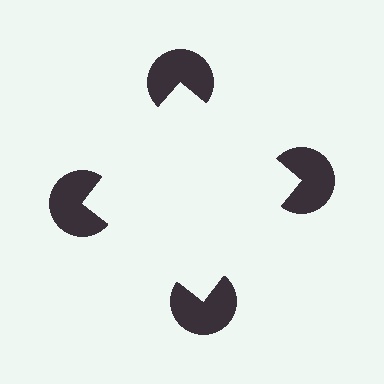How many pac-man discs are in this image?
There are 4 — one at each vertex of the illusory square.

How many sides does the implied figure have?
4 sides.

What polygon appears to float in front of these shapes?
An illusory square — its edges are inferred from the aligned wedge cuts in the pac-man discs, not physically drawn.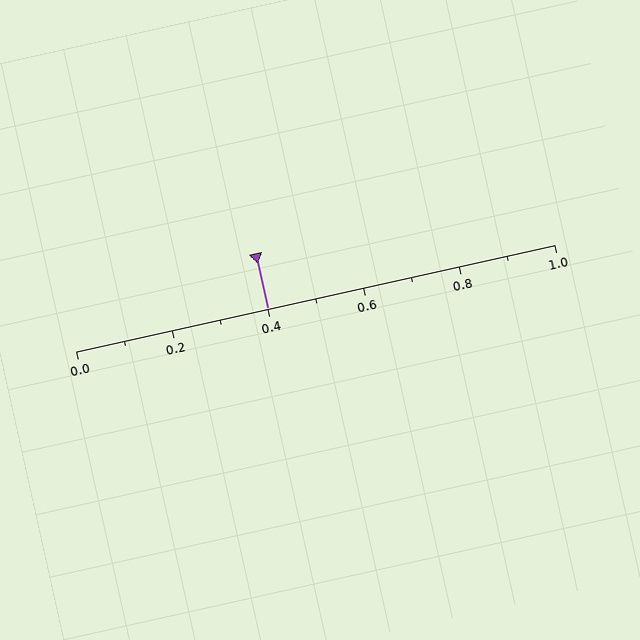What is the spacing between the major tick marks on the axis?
The major ticks are spaced 0.2 apart.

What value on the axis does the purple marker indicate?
The marker indicates approximately 0.4.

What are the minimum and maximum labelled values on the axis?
The axis runs from 0.0 to 1.0.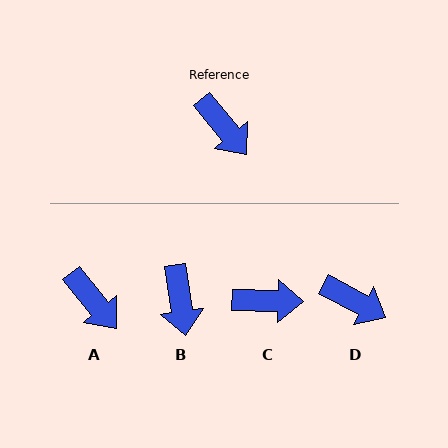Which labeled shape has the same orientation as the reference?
A.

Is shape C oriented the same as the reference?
No, it is off by about 49 degrees.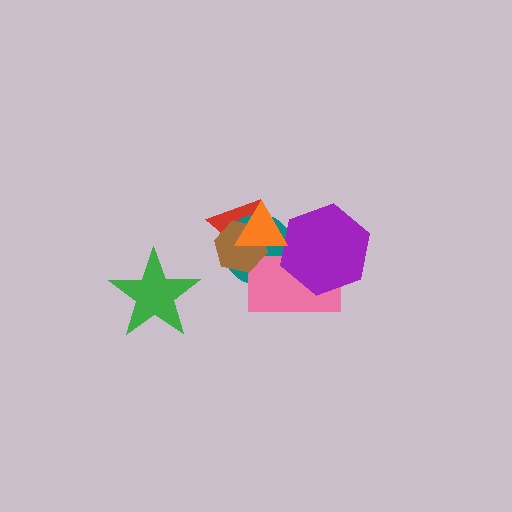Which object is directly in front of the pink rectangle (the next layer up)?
The brown hexagon is directly in front of the pink rectangle.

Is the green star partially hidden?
No, no other shape covers it.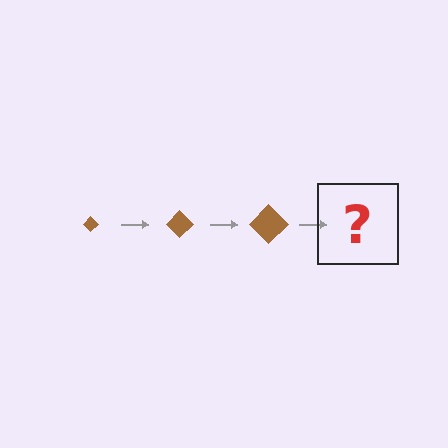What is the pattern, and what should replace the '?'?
The pattern is that the diamond gets progressively larger each step. The '?' should be a brown diamond, larger than the previous one.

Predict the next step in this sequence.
The next step is a brown diamond, larger than the previous one.